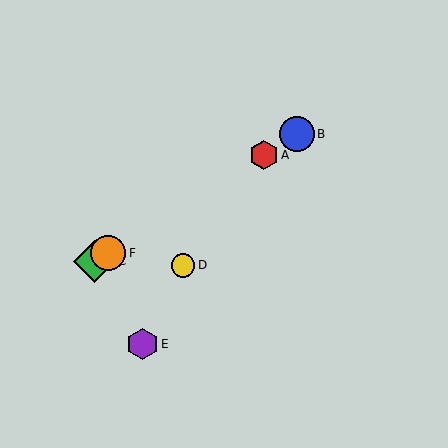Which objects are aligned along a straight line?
Objects A, B, C, F are aligned along a straight line.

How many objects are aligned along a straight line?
4 objects (A, B, C, F) are aligned along a straight line.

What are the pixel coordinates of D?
Object D is at (183, 265).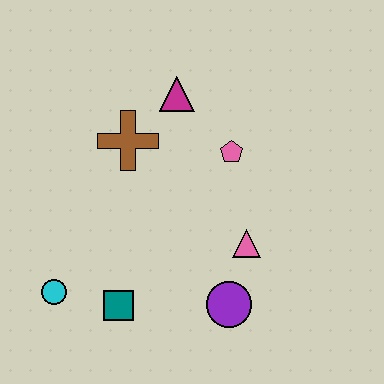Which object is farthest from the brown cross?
The purple circle is farthest from the brown cross.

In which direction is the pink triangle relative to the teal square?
The pink triangle is to the right of the teal square.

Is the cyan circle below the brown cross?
Yes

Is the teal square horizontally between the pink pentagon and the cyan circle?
Yes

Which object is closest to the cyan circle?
The teal square is closest to the cyan circle.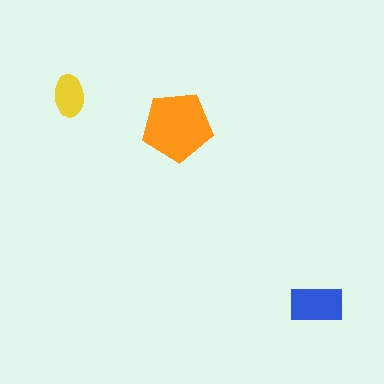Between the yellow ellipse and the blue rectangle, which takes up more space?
The blue rectangle.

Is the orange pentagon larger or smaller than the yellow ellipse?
Larger.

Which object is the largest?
The orange pentagon.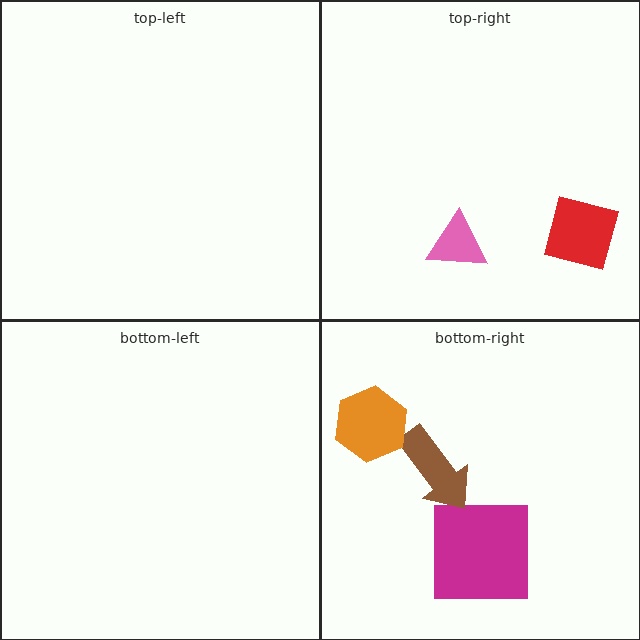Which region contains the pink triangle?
The top-right region.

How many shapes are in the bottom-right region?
3.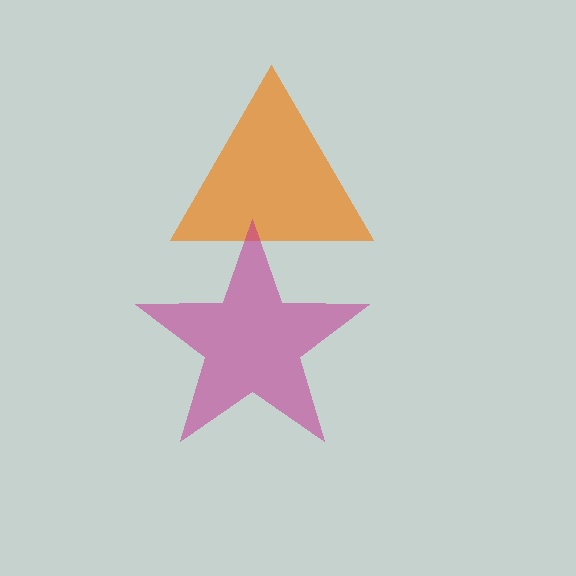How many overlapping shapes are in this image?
There are 2 overlapping shapes in the image.